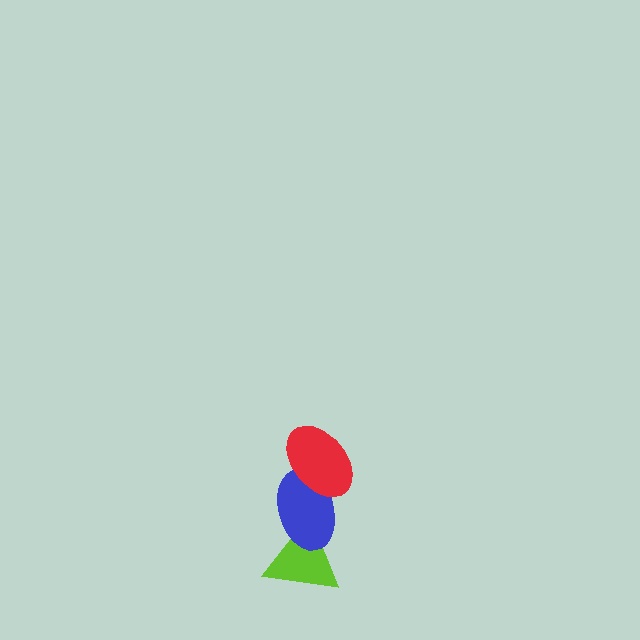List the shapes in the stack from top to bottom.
From top to bottom: the red ellipse, the blue ellipse, the lime triangle.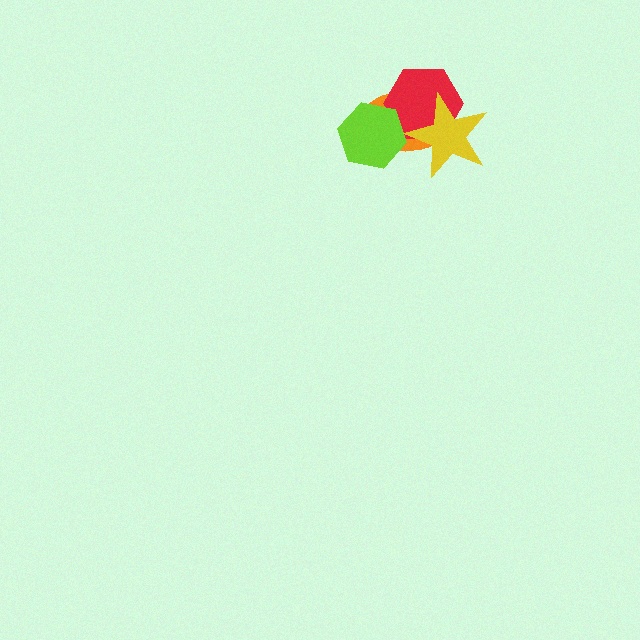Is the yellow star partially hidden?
No, no other shape covers it.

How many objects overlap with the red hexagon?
3 objects overlap with the red hexagon.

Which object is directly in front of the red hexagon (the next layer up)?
The lime hexagon is directly in front of the red hexagon.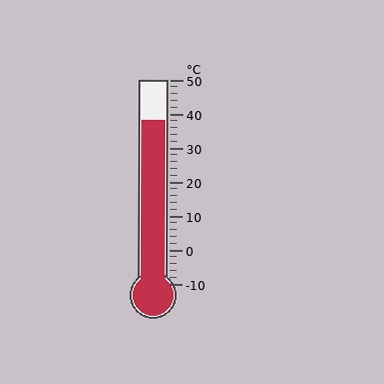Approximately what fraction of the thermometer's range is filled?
The thermometer is filled to approximately 80% of its range.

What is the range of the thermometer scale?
The thermometer scale ranges from -10°C to 50°C.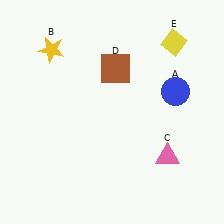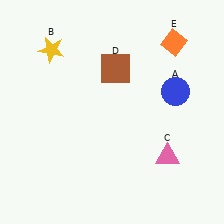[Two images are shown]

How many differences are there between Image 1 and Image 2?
There is 1 difference between the two images.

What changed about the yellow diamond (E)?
In Image 1, E is yellow. In Image 2, it changed to orange.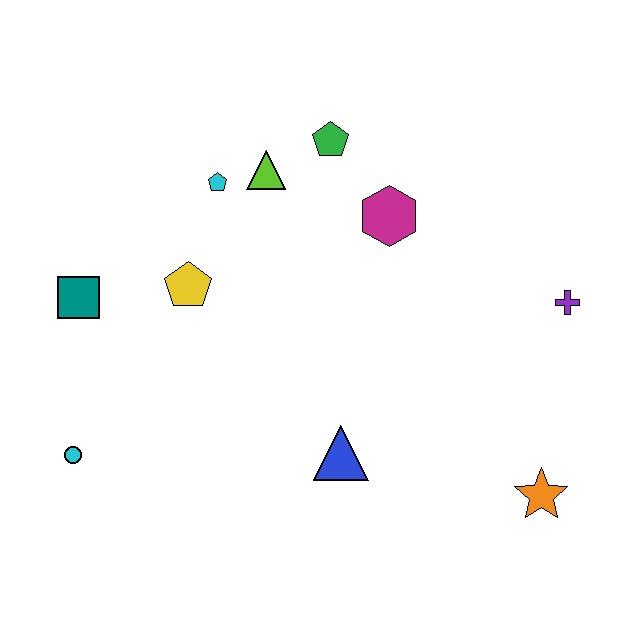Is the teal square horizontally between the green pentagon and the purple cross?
No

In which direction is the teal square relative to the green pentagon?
The teal square is to the left of the green pentagon.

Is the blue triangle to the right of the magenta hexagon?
No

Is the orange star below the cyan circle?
Yes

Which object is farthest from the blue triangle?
The green pentagon is farthest from the blue triangle.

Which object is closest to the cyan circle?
The teal square is closest to the cyan circle.